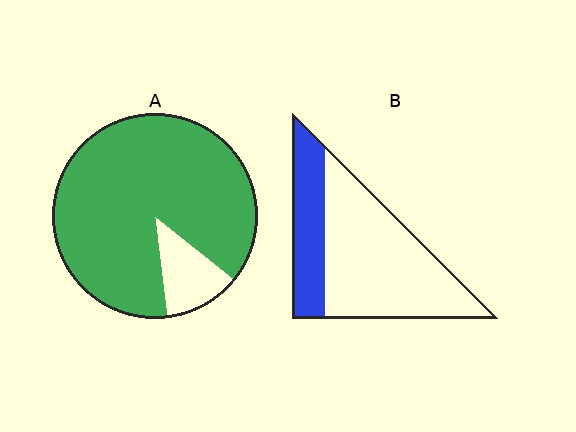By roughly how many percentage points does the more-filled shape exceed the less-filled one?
By roughly 60 percentage points (A over B).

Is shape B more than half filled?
No.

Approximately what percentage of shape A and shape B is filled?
A is approximately 90% and B is approximately 30%.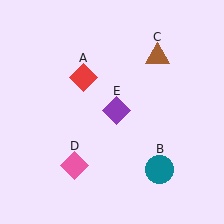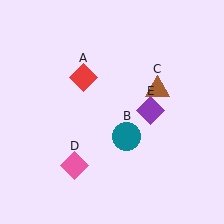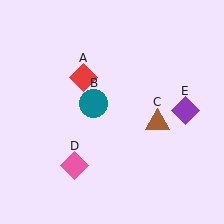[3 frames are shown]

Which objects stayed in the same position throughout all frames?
Red diamond (object A) and pink diamond (object D) remained stationary.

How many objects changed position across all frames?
3 objects changed position: teal circle (object B), brown triangle (object C), purple diamond (object E).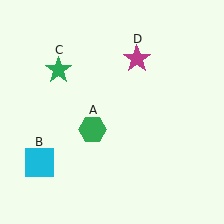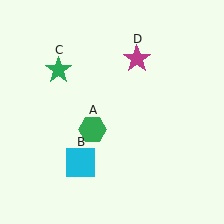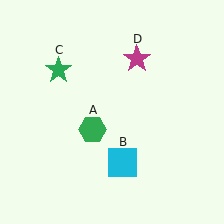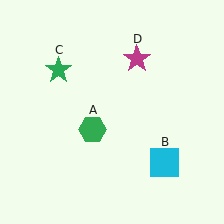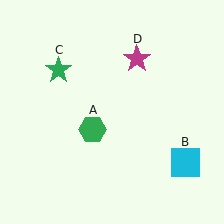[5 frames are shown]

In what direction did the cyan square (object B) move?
The cyan square (object B) moved right.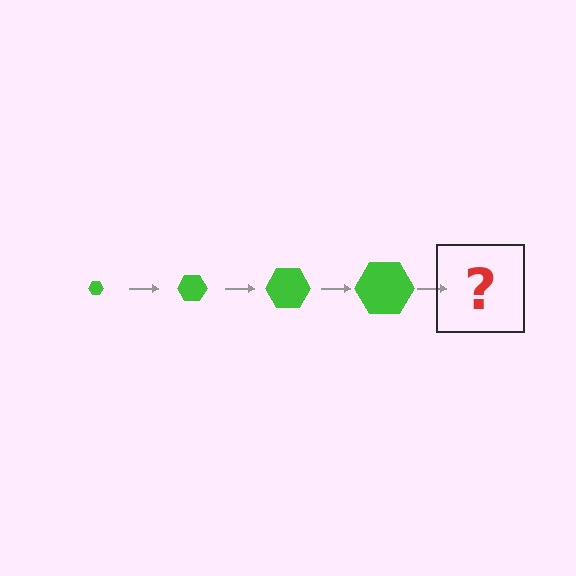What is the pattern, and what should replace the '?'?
The pattern is that the hexagon gets progressively larger each step. The '?' should be a green hexagon, larger than the previous one.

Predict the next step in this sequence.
The next step is a green hexagon, larger than the previous one.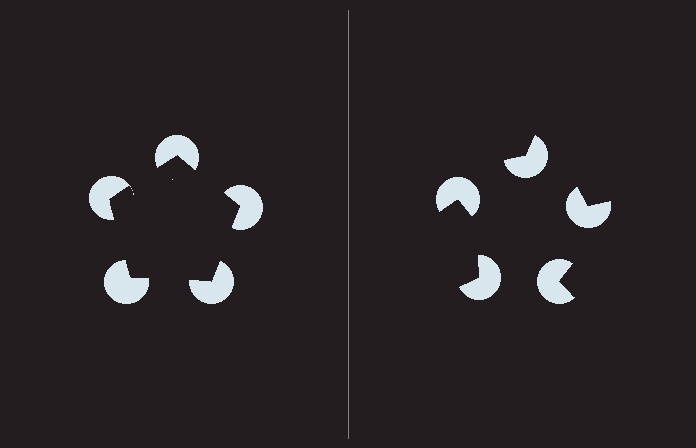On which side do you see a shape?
An illusory pentagon appears on the left side. On the right side the wedge cuts are rotated, so no coherent shape forms.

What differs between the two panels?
The pac-man discs are positioned identically on both sides; only the wedge orientations differ. On the left they align to a pentagon; on the right they are misaligned.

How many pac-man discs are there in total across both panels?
10 — 5 on each side.